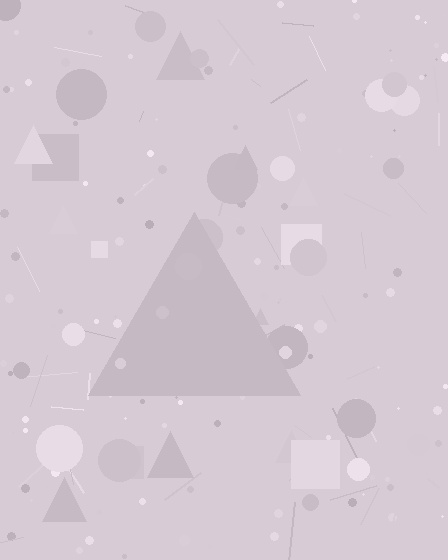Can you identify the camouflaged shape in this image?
The camouflaged shape is a triangle.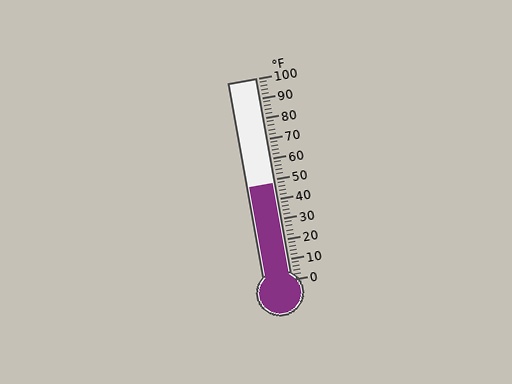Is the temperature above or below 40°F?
The temperature is above 40°F.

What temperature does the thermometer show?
The thermometer shows approximately 48°F.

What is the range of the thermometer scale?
The thermometer scale ranges from 0°F to 100°F.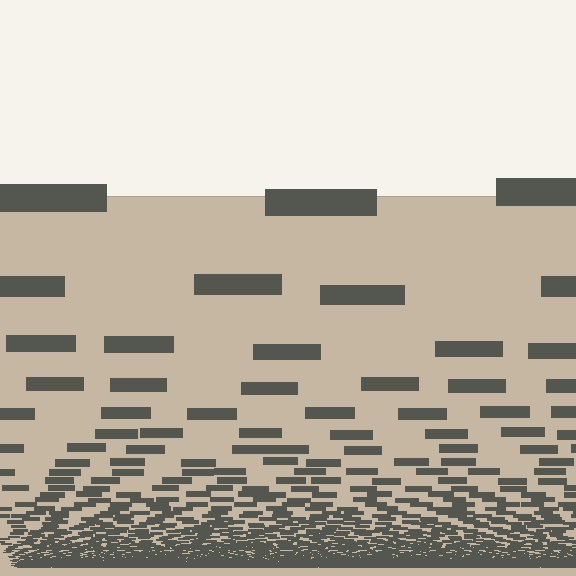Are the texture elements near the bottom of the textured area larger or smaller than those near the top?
Smaller. The gradient is inverted — elements near the bottom are smaller and denser.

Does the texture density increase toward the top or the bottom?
Density increases toward the bottom.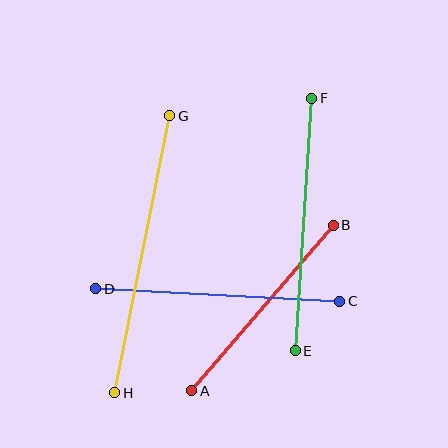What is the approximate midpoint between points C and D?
The midpoint is at approximately (218, 295) pixels.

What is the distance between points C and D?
The distance is approximately 244 pixels.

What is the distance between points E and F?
The distance is approximately 253 pixels.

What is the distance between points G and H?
The distance is approximately 282 pixels.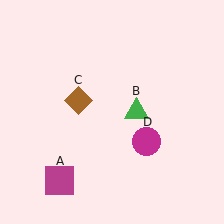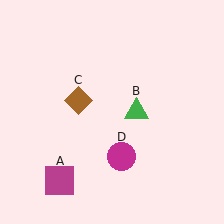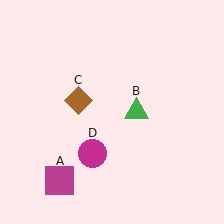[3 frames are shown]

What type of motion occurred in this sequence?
The magenta circle (object D) rotated clockwise around the center of the scene.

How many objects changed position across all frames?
1 object changed position: magenta circle (object D).